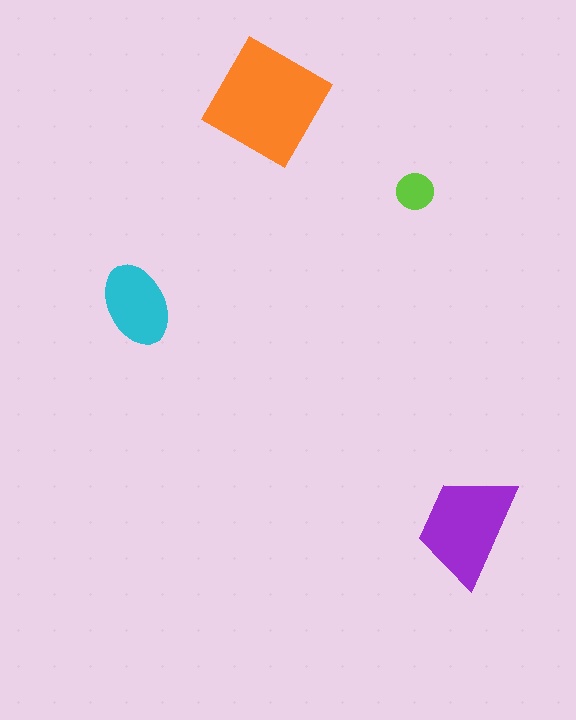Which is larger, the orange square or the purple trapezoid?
The orange square.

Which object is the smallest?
The lime circle.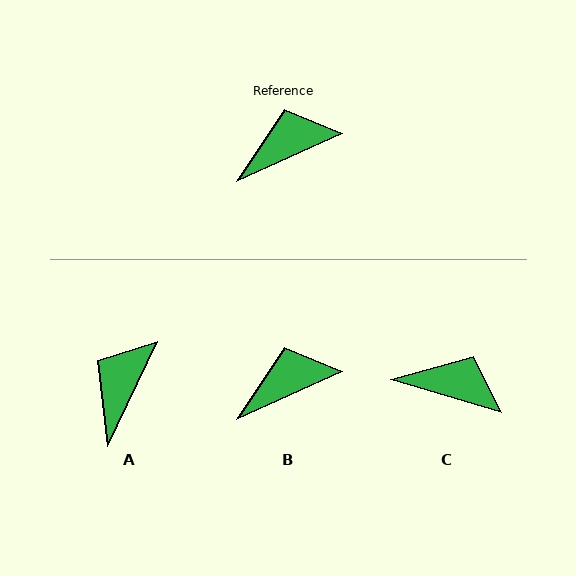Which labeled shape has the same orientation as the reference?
B.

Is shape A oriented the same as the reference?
No, it is off by about 41 degrees.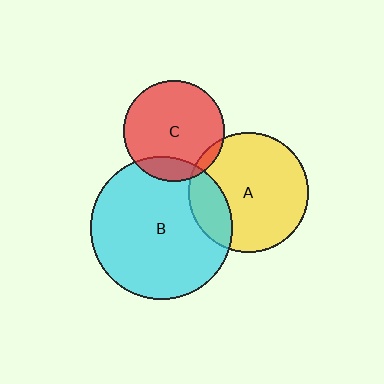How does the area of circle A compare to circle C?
Approximately 1.4 times.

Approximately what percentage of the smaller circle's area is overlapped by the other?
Approximately 15%.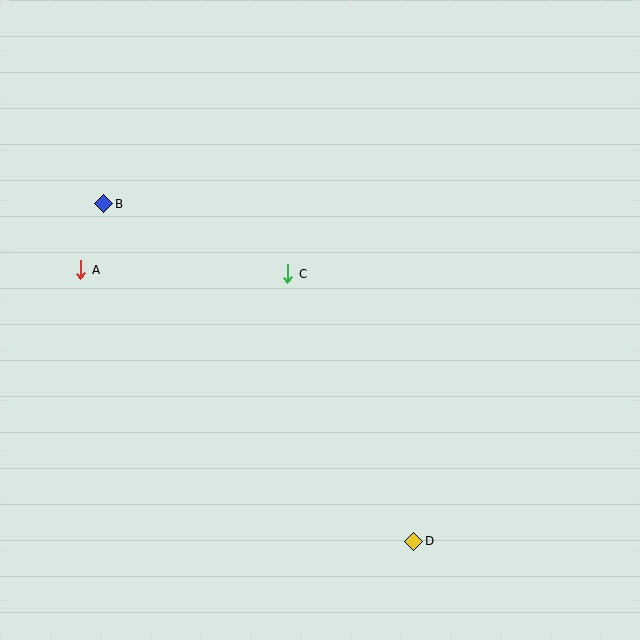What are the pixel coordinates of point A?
Point A is at (81, 270).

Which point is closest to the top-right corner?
Point C is closest to the top-right corner.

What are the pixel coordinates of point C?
Point C is at (288, 274).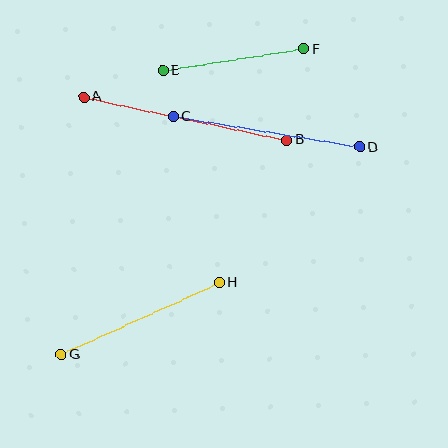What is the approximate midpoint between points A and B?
The midpoint is at approximately (185, 118) pixels.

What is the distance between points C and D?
The distance is approximately 188 pixels.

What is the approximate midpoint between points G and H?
The midpoint is at approximately (140, 318) pixels.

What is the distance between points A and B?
The distance is approximately 208 pixels.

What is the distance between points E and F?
The distance is approximately 142 pixels.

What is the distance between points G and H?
The distance is approximately 174 pixels.